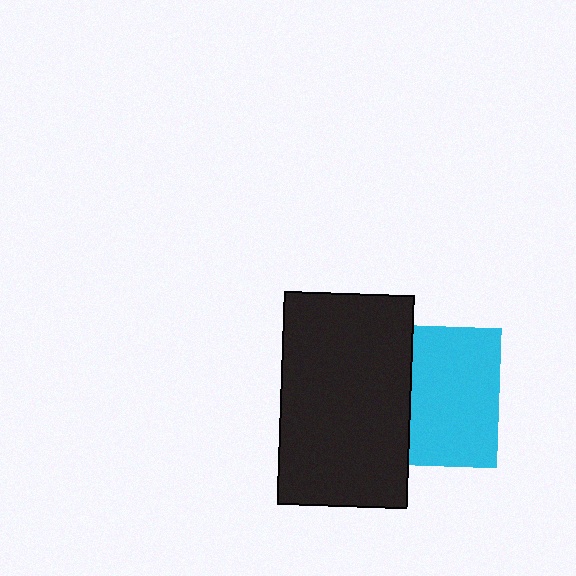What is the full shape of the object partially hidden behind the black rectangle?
The partially hidden object is a cyan square.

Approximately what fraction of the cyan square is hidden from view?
Roughly 38% of the cyan square is hidden behind the black rectangle.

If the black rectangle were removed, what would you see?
You would see the complete cyan square.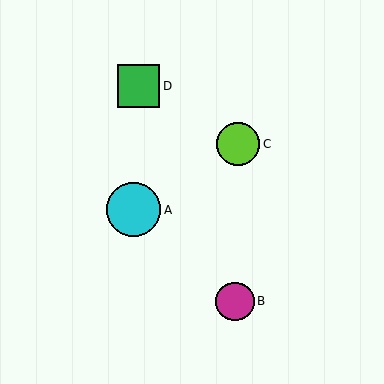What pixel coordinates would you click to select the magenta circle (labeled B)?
Click at (235, 301) to select the magenta circle B.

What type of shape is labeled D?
Shape D is a green square.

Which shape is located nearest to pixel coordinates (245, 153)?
The lime circle (labeled C) at (238, 144) is nearest to that location.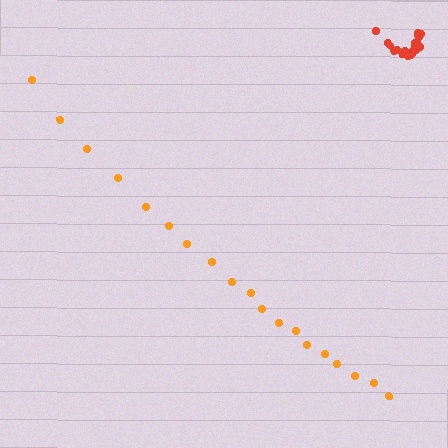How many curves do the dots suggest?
There are 2 distinct paths.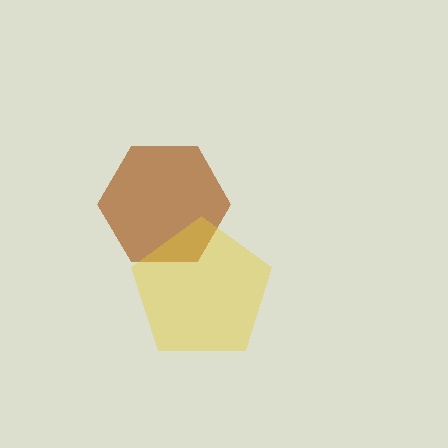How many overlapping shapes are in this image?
There are 2 overlapping shapes in the image.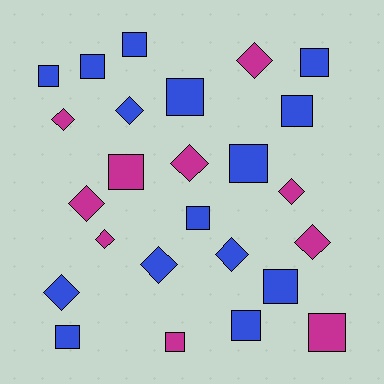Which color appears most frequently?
Blue, with 15 objects.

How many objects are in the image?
There are 25 objects.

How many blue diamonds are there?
There are 4 blue diamonds.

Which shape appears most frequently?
Square, with 14 objects.